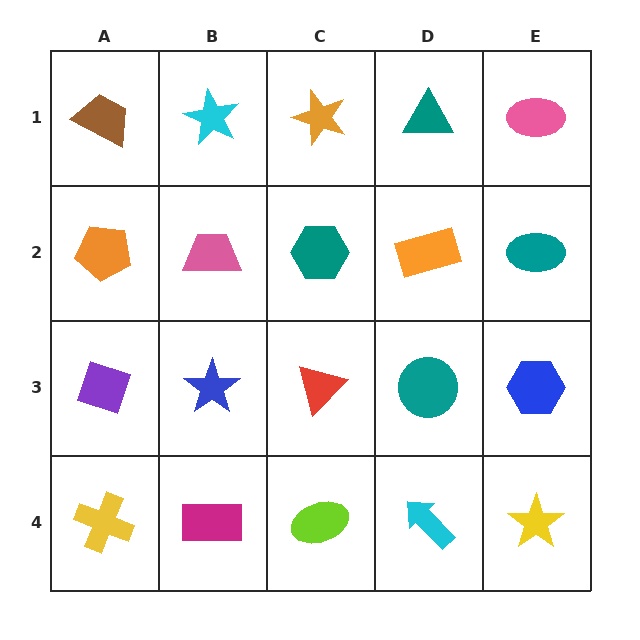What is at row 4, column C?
A lime ellipse.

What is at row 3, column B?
A blue star.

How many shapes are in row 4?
5 shapes.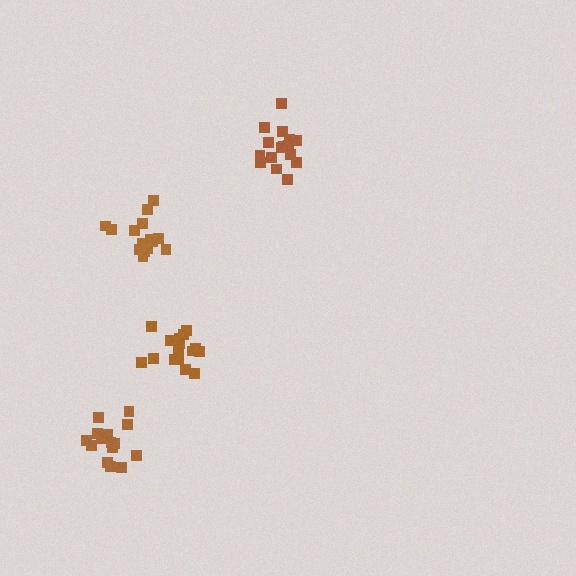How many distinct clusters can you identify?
There are 4 distinct clusters.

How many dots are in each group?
Group 1: 15 dots, Group 2: 16 dots, Group 3: 15 dots, Group 4: 17 dots (63 total).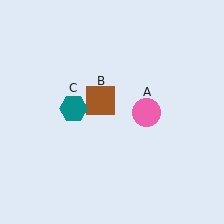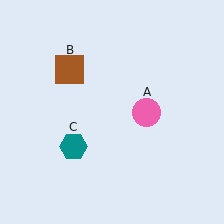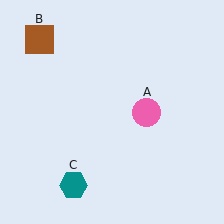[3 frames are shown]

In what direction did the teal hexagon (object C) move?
The teal hexagon (object C) moved down.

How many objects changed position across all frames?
2 objects changed position: brown square (object B), teal hexagon (object C).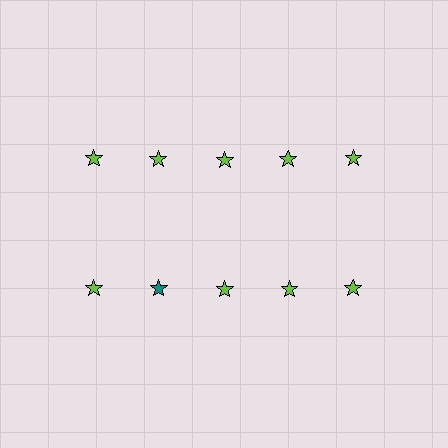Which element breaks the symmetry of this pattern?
The teal star in the second row, second from left column breaks the symmetry. All other shapes are lime stars.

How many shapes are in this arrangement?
There are 10 shapes arranged in a grid pattern.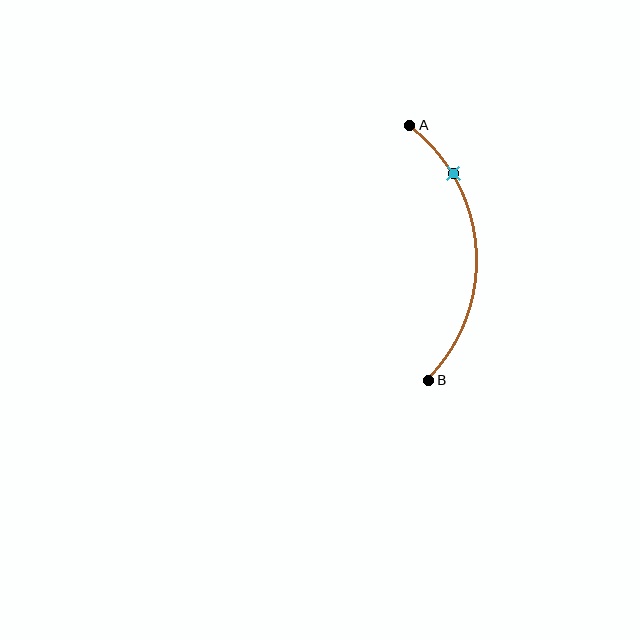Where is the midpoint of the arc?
The arc midpoint is the point on the curve farthest from the straight line joining A and B. It sits to the right of that line.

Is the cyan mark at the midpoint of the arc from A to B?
No. The cyan mark lies on the arc but is closer to endpoint A. The arc midpoint would be at the point on the curve equidistant along the arc from both A and B.